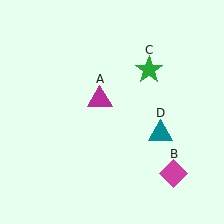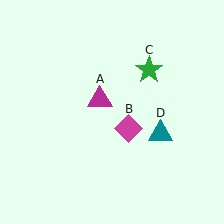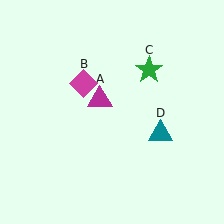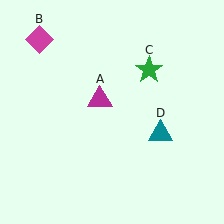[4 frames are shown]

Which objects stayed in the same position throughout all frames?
Magenta triangle (object A) and green star (object C) and teal triangle (object D) remained stationary.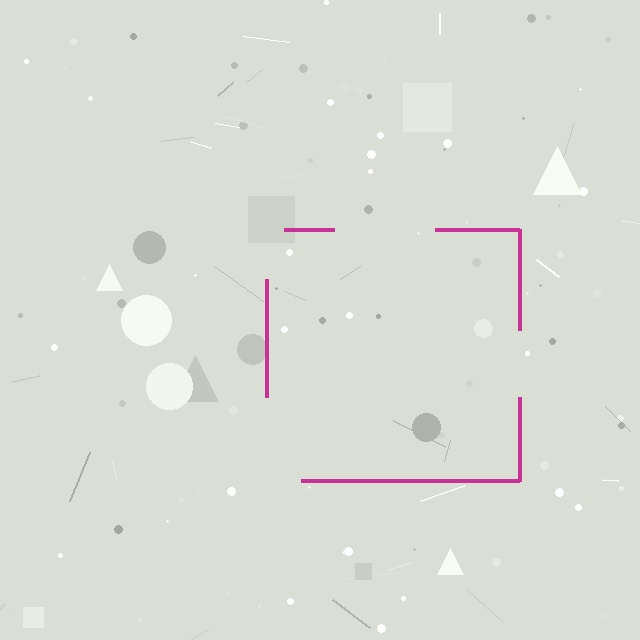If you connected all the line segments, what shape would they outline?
They would outline a square.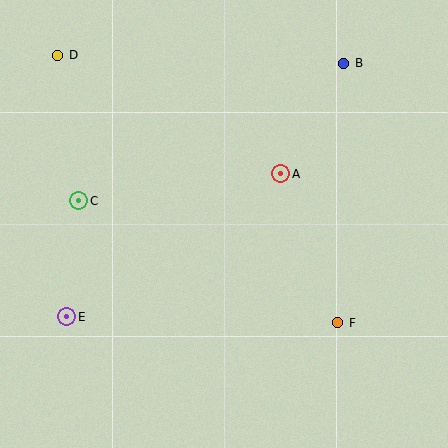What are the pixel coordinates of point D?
Point D is at (58, 55).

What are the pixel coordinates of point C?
Point C is at (79, 201).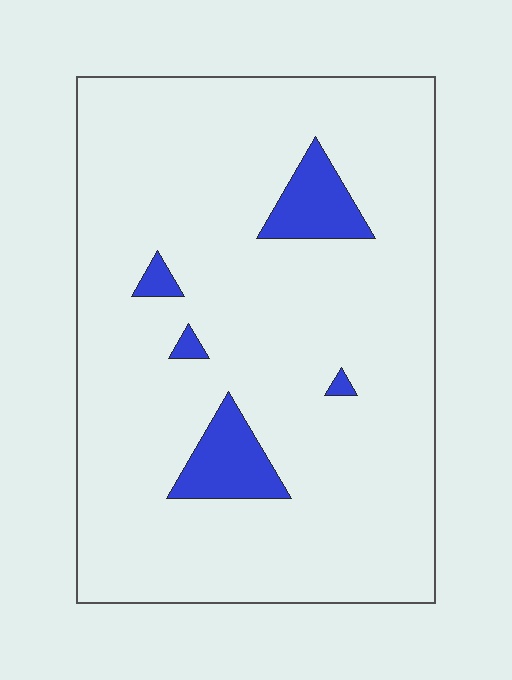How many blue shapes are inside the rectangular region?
5.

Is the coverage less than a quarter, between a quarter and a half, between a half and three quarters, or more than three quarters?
Less than a quarter.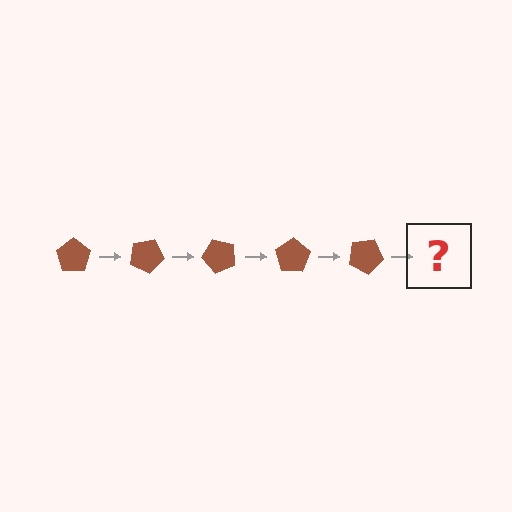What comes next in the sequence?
The next element should be a brown pentagon rotated 125 degrees.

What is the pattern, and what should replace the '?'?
The pattern is that the pentagon rotates 25 degrees each step. The '?' should be a brown pentagon rotated 125 degrees.